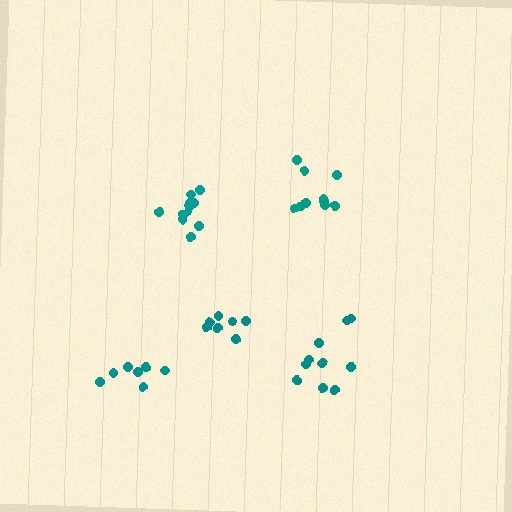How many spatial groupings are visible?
There are 5 spatial groupings.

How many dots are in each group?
Group 1: 12 dots, Group 2: 10 dots, Group 3: 7 dots, Group 4: 10 dots, Group 5: 7 dots (46 total).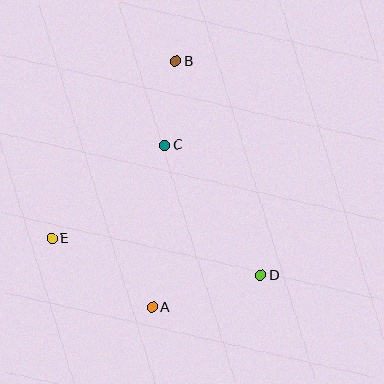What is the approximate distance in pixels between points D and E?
The distance between D and E is approximately 212 pixels.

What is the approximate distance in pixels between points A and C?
The distance between A and C is approximately 162 pixels.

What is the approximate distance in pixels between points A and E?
The distance between A and E is approximately 122 pixels.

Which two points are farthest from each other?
Points A and B are farthest from each other.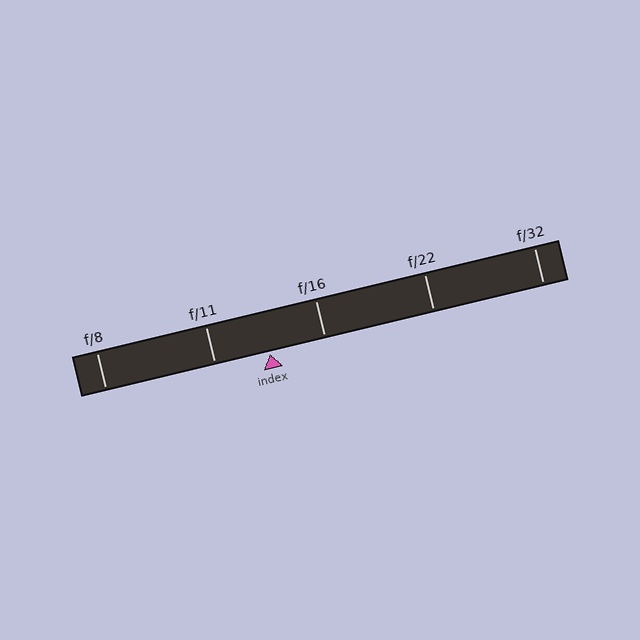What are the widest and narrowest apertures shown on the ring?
The widest aperture shown is f/8 and the narrowest is f/32.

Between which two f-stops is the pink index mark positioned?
The index mark is between f/11 and f/16.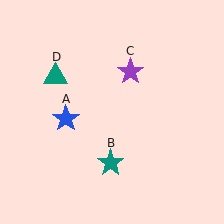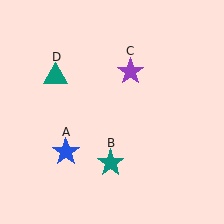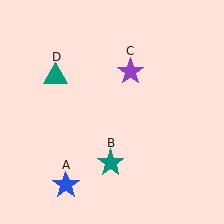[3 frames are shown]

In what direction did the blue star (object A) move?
The blue star (object A) moved down.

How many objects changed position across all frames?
1 object changed position: blue star (object A).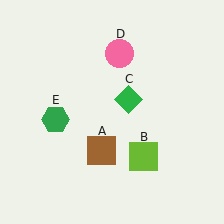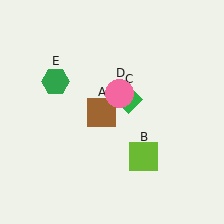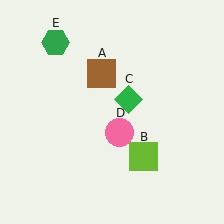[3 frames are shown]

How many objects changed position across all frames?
3 objects changed position: brown square (object A), pink circle (object D), green hexagon (object E).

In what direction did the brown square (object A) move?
The brown square (object A) moved up.